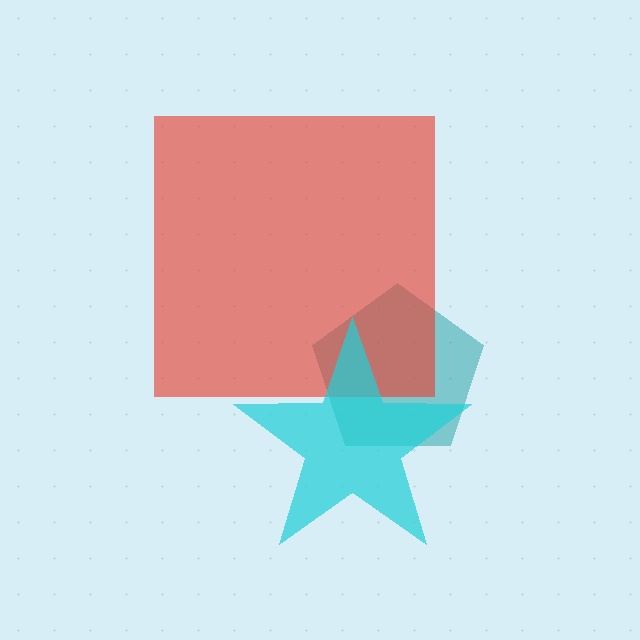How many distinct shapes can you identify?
There are 3 distinct shapes: a teal pentagon, a red square, a cyan star.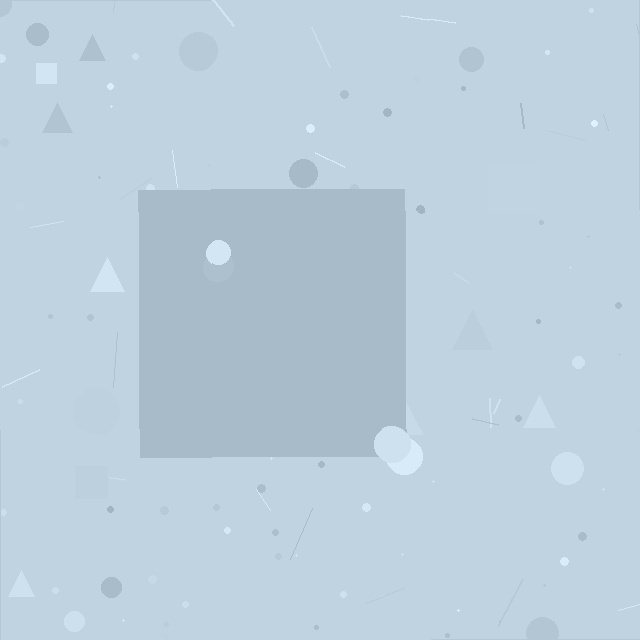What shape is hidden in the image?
A square is hidden in the image.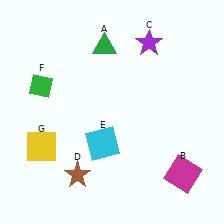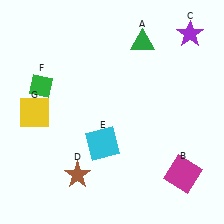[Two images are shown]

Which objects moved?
The objects that moved are: the green triangle (A), the purple star (C), the yellow square (G).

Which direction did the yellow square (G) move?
The yellow square (G) moved up.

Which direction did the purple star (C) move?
The purple star (C) moved right.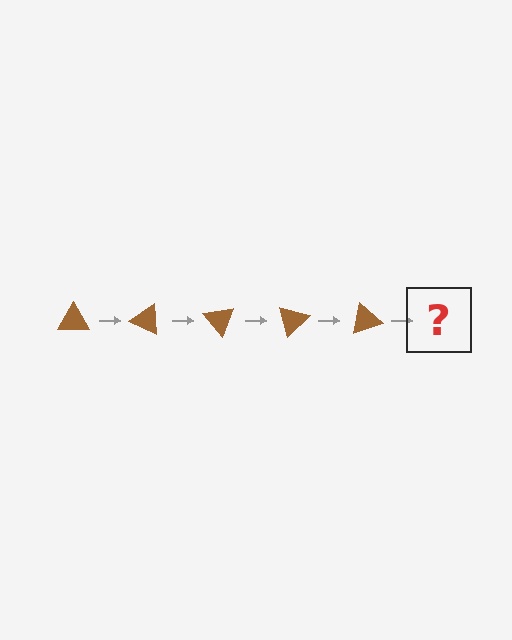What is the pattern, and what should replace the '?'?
The pattern is that the triangle rotates 25 degrees each step. The '?' should be a brown triangle rotated 125 degrees.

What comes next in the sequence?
The next element should be a brown triangle rotated 125 degrees.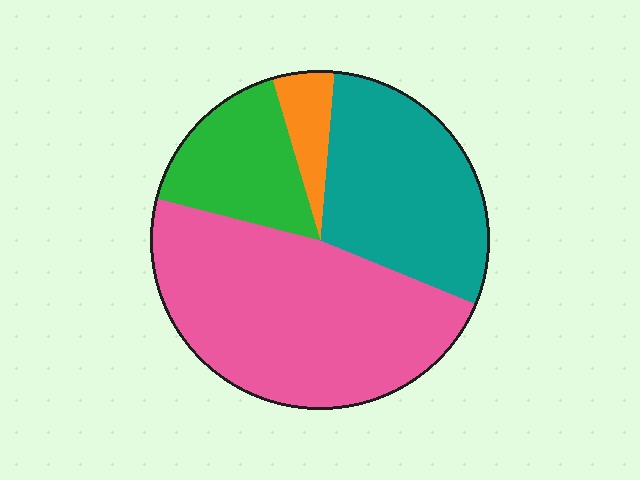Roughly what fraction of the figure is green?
Green covers 17% of the figure.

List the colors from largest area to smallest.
From largest to smallest: pink, teal, green, orange.